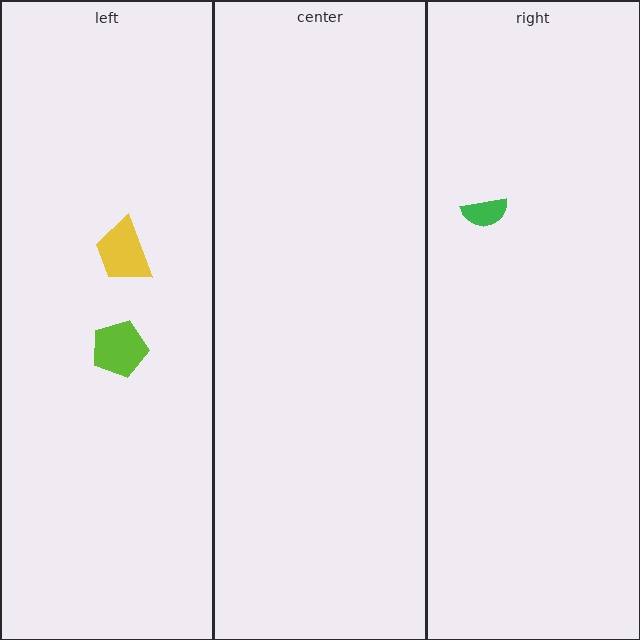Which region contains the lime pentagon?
The left region.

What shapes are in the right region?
The green semicircle.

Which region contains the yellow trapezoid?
The left region.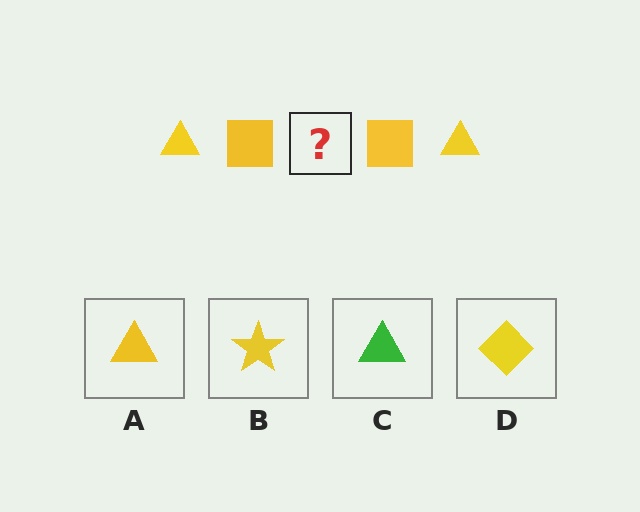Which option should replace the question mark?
Option A.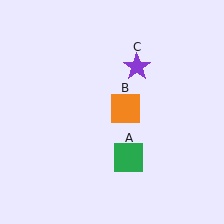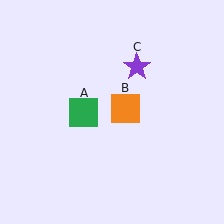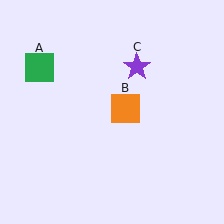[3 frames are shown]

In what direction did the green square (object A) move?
The green square (object A) moved up and to the left.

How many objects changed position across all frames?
1 object changed position: green square (object A).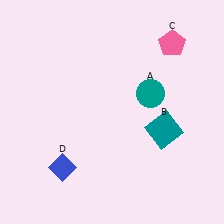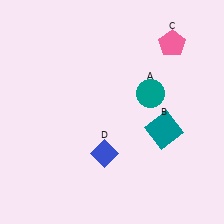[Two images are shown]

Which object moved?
The blue diamond (D) moved right.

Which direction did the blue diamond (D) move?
The blue diamond (D) moved right.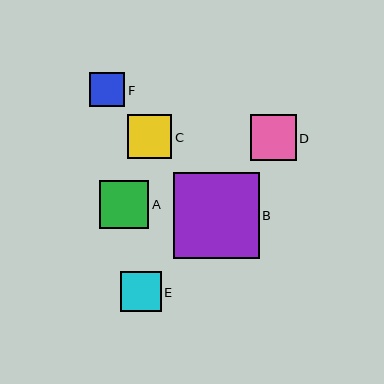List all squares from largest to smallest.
From largest to smallest: B, A, D, C, E, F.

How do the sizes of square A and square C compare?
Square A and square C are approximately the same size.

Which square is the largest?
Square B is the largest with a size of approximately 86 pixels.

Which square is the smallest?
Square F is the smallest with a size of approximately 35 pixels.